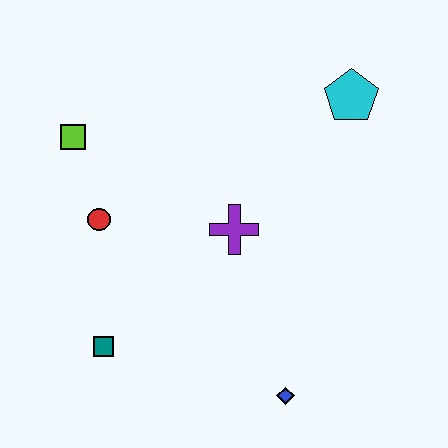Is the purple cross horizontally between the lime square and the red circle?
No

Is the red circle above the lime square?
No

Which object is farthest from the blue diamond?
The lime square is farthest from the blue diamond.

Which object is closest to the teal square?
The red circle is closest to the teal square.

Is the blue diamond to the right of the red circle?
Yes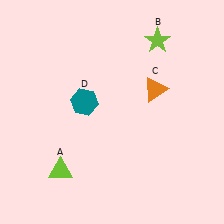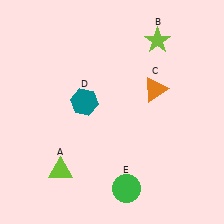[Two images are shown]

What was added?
A green circle (E) was added in Image 2.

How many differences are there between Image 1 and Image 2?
There is 1 difference between the two images.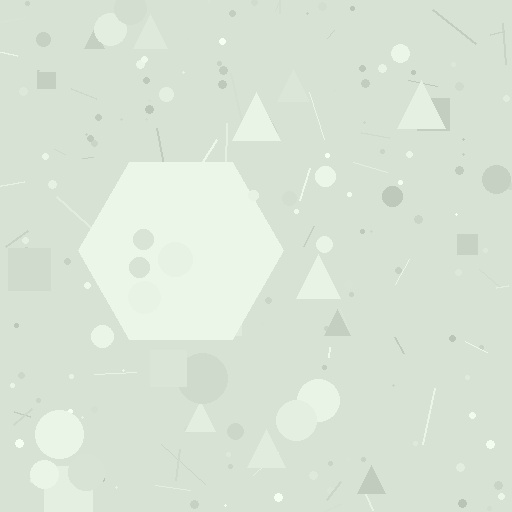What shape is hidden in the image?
A hexagon is hidden in the image.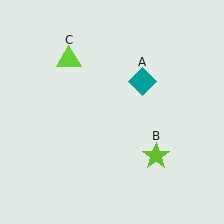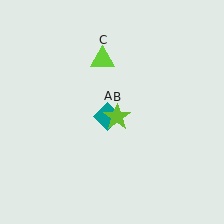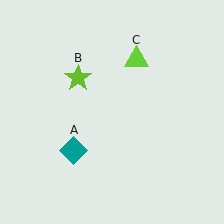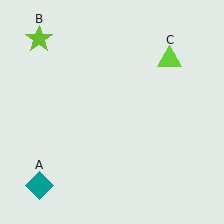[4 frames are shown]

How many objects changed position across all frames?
3 objects changed position: teal diamond (object A), lime star (object B), lime triangle (object C).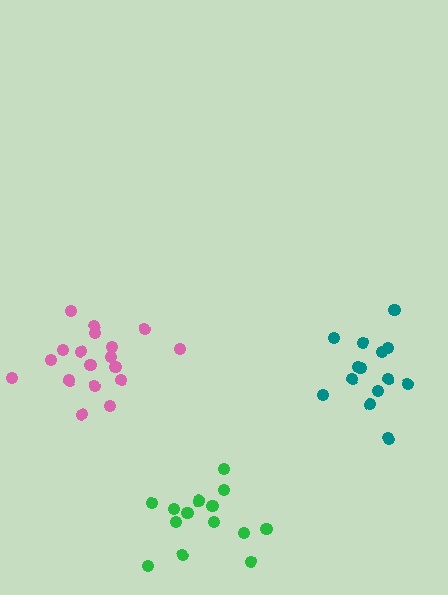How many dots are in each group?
Group 1: 14 dots, Group 2: 18 dots, Group 3: 14 dots (46 total).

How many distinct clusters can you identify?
There are 3 distinct clusters.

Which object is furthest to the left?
The pink cluster is leftmost.